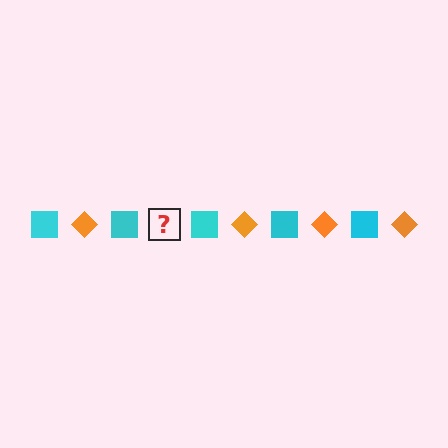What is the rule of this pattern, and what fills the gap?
The rule is that the pattern alternates between cyan square and orange diamond. The gap should be filled with an orange diamond.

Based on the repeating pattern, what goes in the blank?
The blank should be an orange diamond.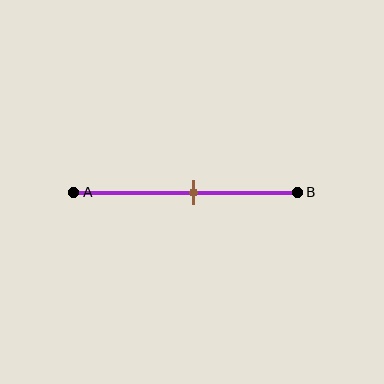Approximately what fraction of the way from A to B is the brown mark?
The brown mark is approximately 55% of the way from A to B.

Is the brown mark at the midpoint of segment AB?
No, the mark is at about 55% from A, not at the 50% midpoint.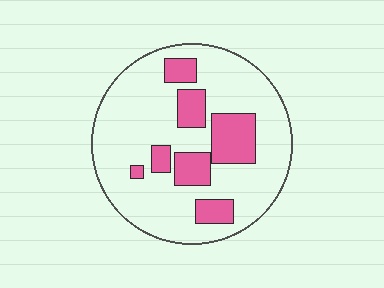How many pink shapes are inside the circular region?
7.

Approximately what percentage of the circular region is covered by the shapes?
Approximately 25%.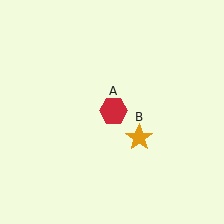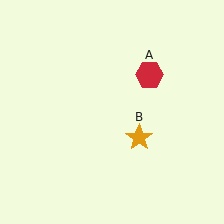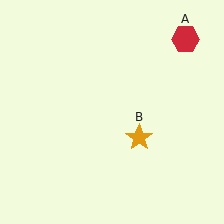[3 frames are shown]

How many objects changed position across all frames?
1 object changed position: red hexagon (object A).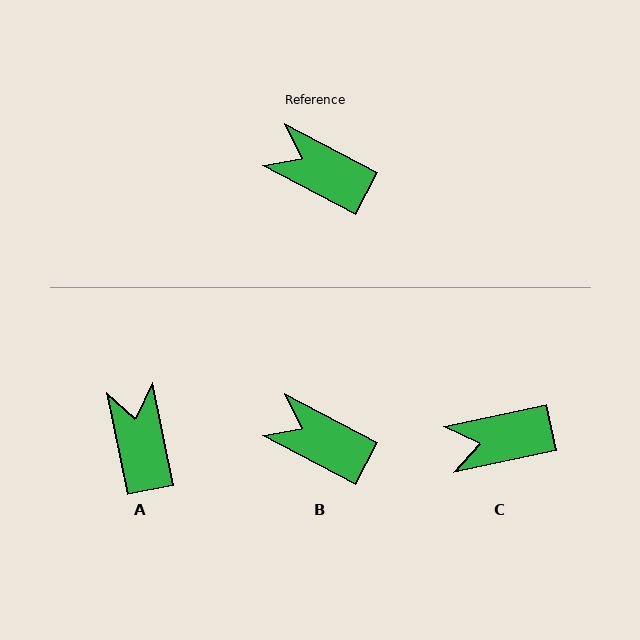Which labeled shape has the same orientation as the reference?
B.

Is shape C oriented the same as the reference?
No, it is off by about 40 degrees.